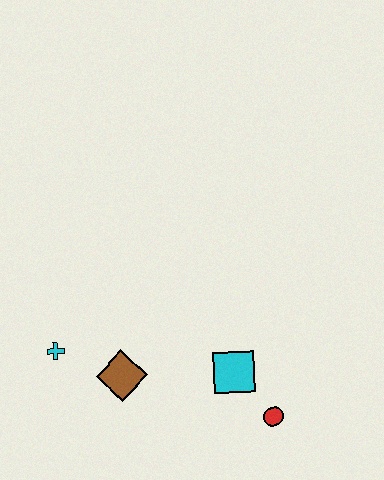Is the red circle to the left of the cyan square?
No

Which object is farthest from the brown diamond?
The red circle is farthest from the brown diamond.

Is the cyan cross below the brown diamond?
No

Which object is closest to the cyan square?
The red circle is closest to the cyan square.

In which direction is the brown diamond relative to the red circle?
The brown diamond is to the left of the red circle.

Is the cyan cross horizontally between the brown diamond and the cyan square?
No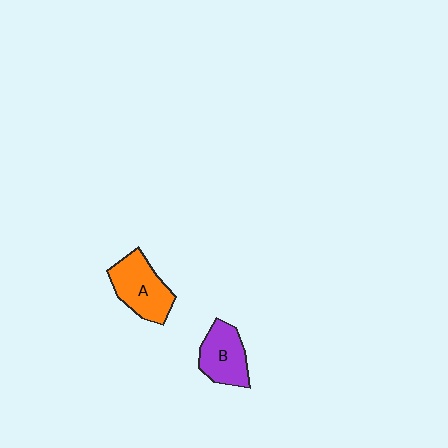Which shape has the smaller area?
Shape B (purple).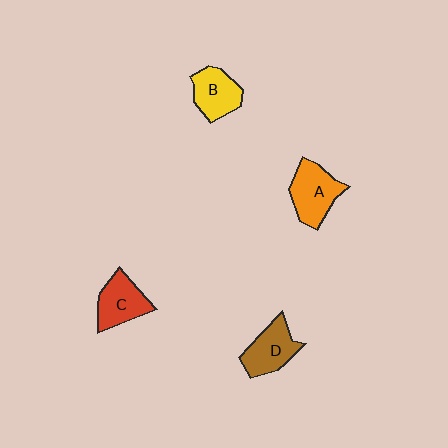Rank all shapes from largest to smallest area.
From largest to smallest: A (orange), C (red), D (brown), B (yellow).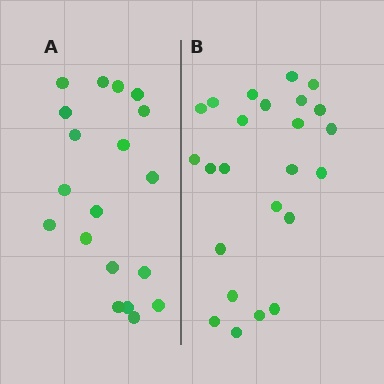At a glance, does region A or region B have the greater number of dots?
Region B (the right region) has more dots.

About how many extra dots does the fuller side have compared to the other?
Region B has about 5 more dots than region A.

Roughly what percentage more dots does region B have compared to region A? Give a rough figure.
About 25% more.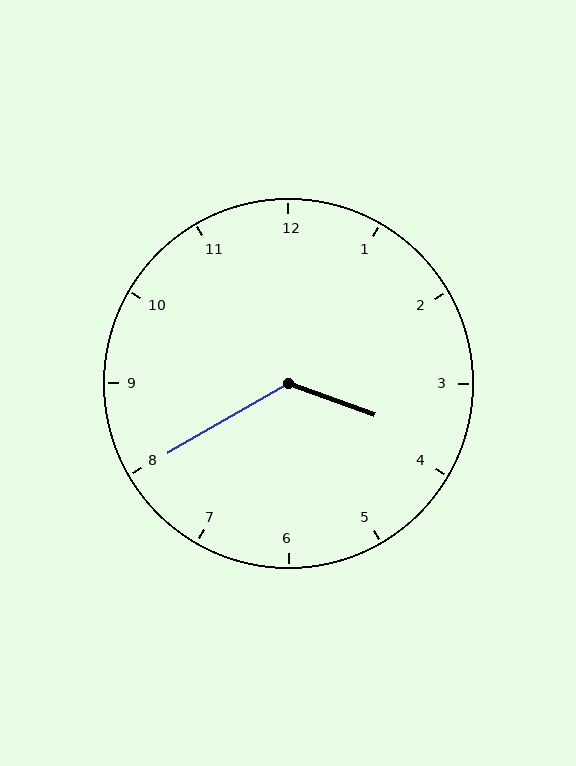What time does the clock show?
3:40.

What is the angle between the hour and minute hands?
Approximately 130 degrees.